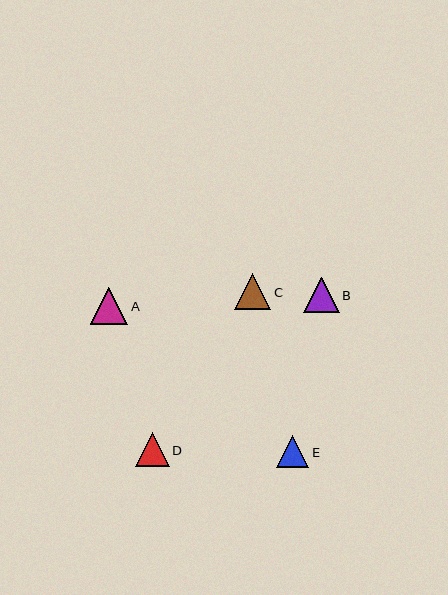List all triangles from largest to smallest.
From largest to smallest: A, C, B, D, E.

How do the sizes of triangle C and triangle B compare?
Triangle C and triangle B are approximately the same size.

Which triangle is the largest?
Triangle A is the largest with a size of approximately 37 pixels.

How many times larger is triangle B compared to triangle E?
Triangle B is approximately 1.1 times the size of triangle E.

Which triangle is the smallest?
Triangle E is the smallest with a size of approximately 32 pixels.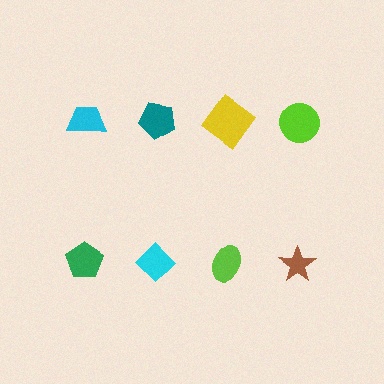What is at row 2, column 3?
A lime ellipse.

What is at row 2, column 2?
A cyan diamond.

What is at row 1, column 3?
A yellow diamond.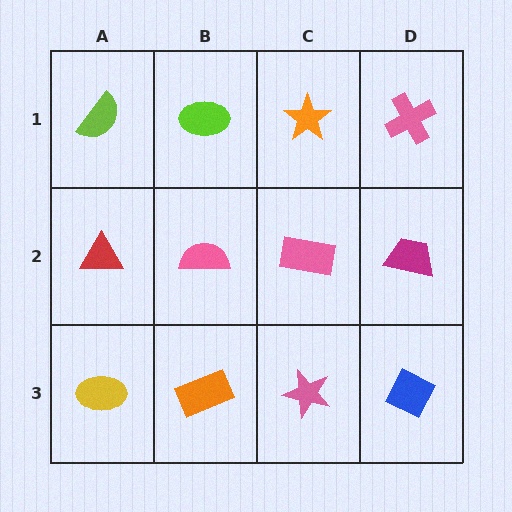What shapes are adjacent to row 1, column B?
A pink semicircle (row 2, column B), a lime semicircle (row 1, column A), an orange star (row 1, column C).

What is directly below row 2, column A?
A yellow ellipse.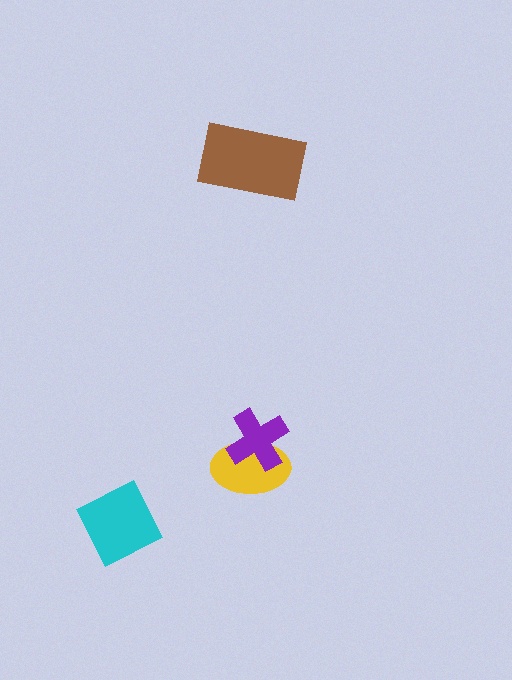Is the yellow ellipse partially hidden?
Yes, it is partially covered by another shape.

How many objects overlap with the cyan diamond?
0 objects overlap with the cyan diamond.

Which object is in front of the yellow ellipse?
The purple cross is in front of the yellow ellipse.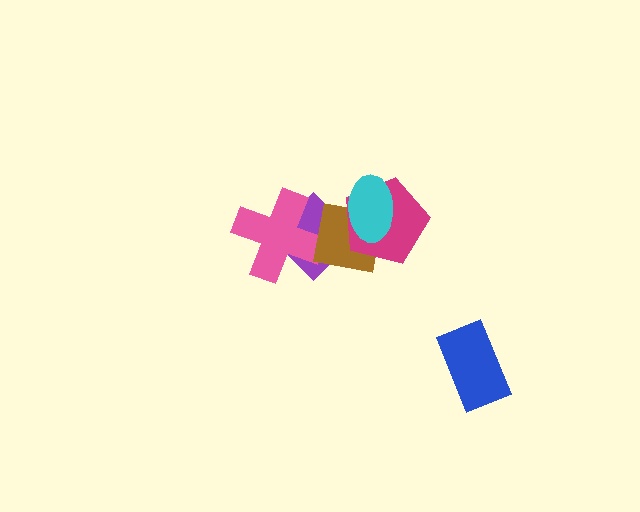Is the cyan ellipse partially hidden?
No, no other shape covers it.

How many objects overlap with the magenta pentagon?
3 objects overlap with the magenta pentagon.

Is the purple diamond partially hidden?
Yes, it is partially covered by another shape.